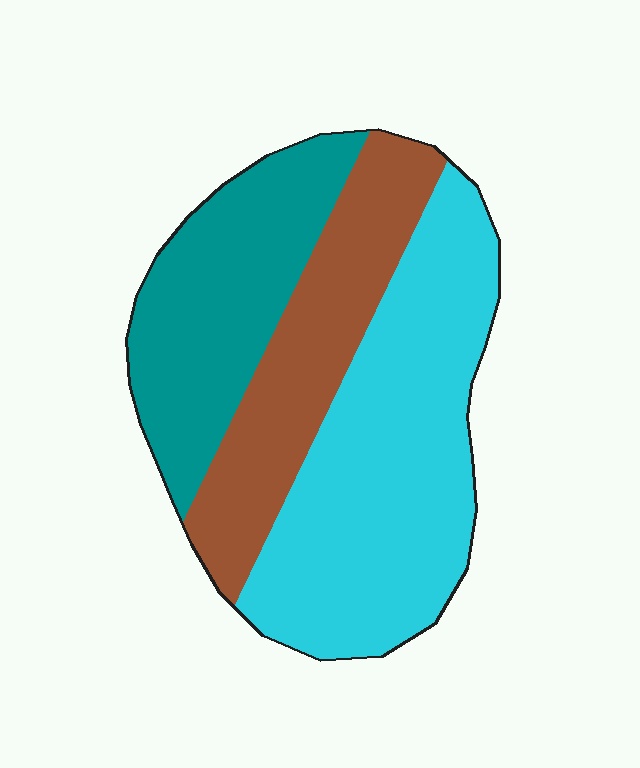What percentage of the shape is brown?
Brown covers roughly 25% of the shape.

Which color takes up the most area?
Cyan, at roughly 45%.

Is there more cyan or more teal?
Cyan.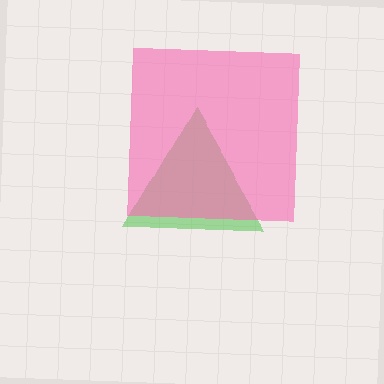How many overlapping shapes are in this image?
There are 2 overlapping shapes in the image.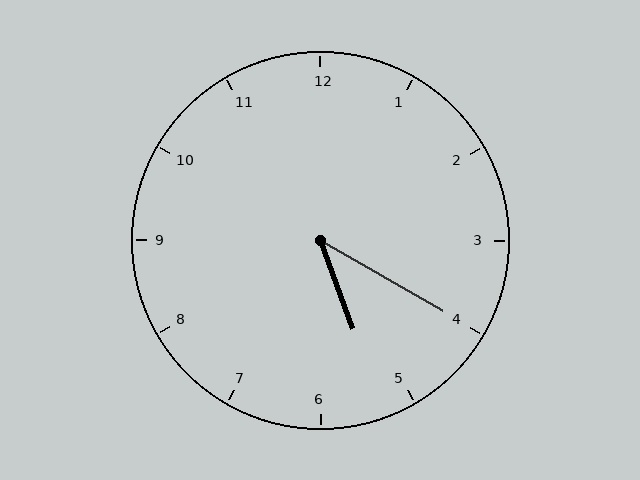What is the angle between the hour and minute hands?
Approximately 40 degrees.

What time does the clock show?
5:20.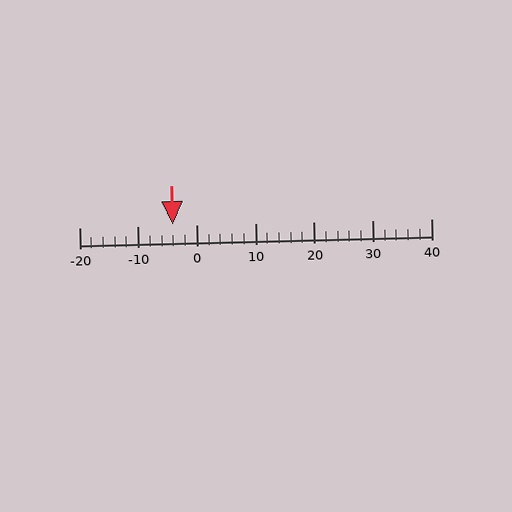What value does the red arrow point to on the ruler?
The red arrow points to approximately -4.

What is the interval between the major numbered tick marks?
The major tick marks are spaced 10 units apart.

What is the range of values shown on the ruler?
The ruler shows values from -20 to 40.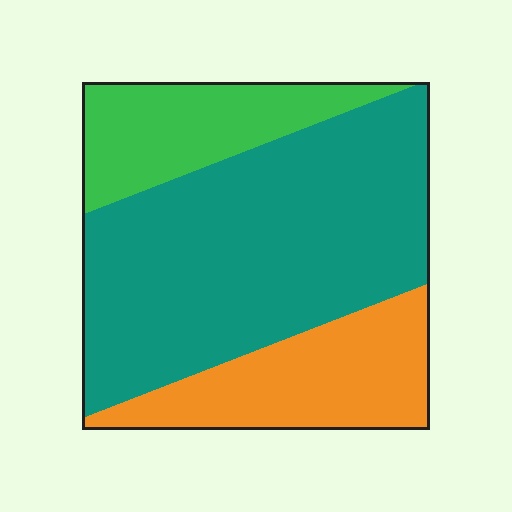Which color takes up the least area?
Green, at roughly 20%.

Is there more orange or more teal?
Teal.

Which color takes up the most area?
Teal, at roughly 60%.